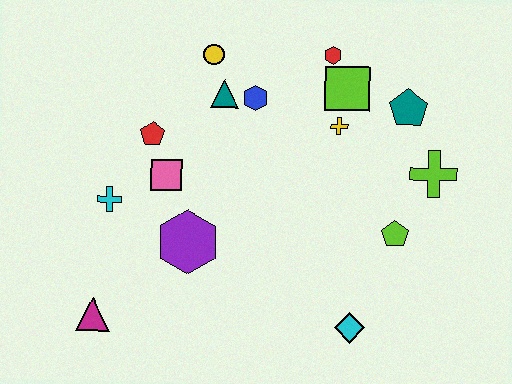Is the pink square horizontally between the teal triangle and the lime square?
No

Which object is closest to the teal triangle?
The blue hexagon is closest to the teal triangle.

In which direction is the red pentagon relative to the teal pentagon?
The red pentagon is to the left of the teal pentagon.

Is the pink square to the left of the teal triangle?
Yes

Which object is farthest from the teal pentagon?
The magenta triangle is farthest from the teal pentagon.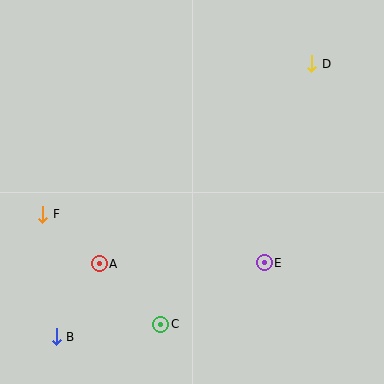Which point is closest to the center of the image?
Point E at (264, 263) is closest to the center.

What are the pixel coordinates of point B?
Point B is at (56, 337).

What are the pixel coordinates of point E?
Point E is at (264, 263).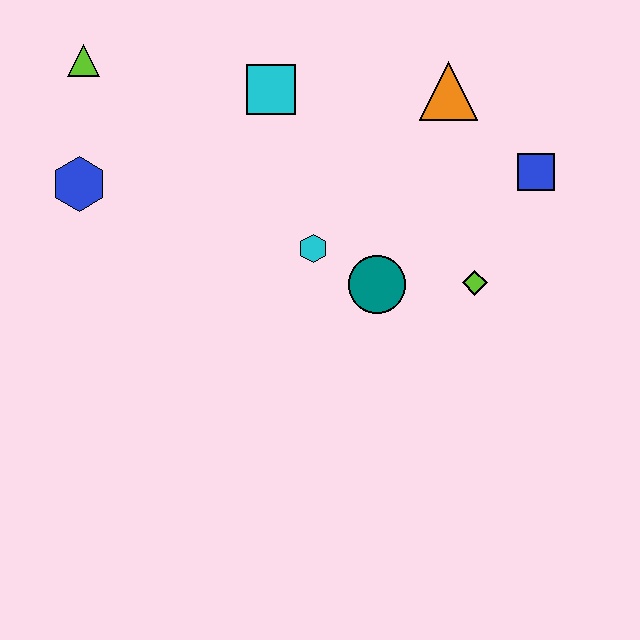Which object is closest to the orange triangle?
The blue square is closest to the orange triangle.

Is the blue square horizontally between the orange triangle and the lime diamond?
No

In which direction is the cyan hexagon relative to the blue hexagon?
The cyan hexagon is to the right of the blue hexagon.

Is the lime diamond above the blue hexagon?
No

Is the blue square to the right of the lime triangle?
Yes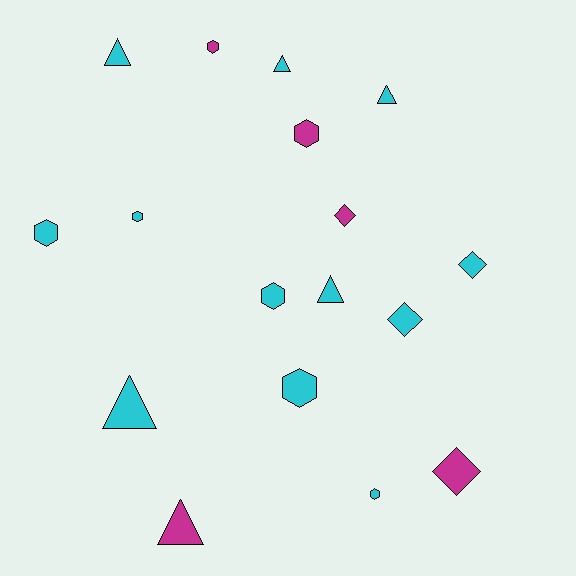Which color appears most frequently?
Cyan, with 12 objects.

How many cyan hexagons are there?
There are 5 cyan hexagons.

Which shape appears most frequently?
Hexagon, with 7 objects.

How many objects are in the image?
There are 17 objects.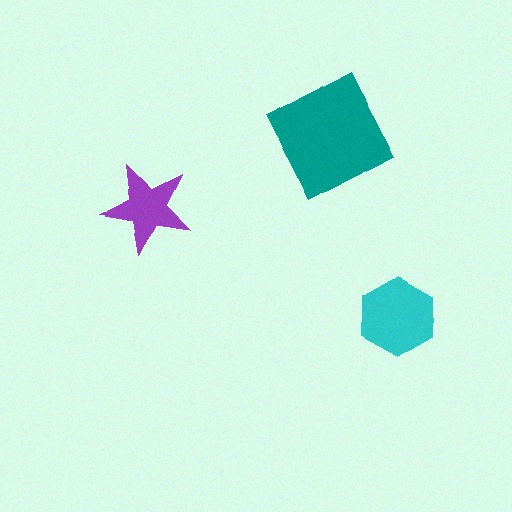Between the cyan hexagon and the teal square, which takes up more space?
The teal square.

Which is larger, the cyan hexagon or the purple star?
The cyan hexagon.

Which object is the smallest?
The purple star.